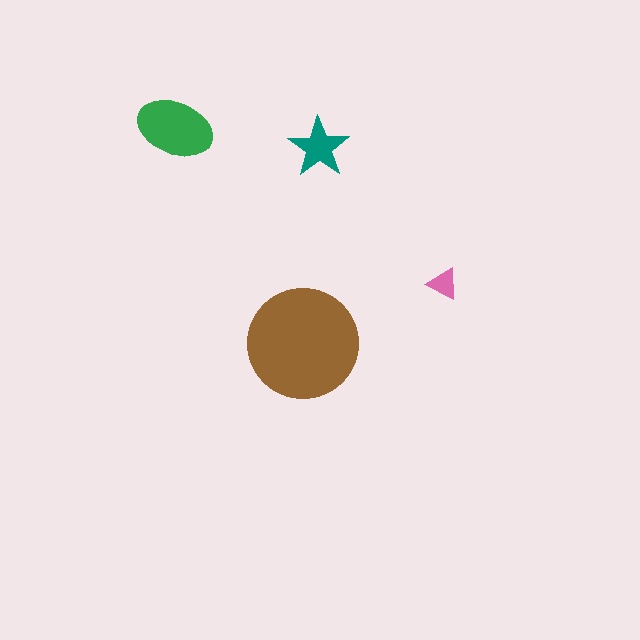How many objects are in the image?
There are 4 objects in the image.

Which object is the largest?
The brown circle.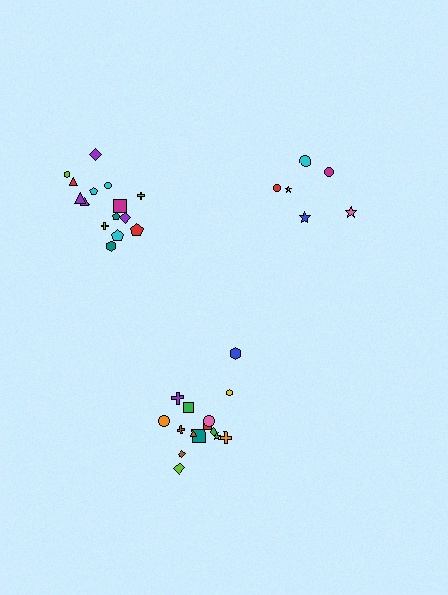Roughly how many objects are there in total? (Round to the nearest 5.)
Roughly 35 objects in total.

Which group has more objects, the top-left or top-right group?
The top-left group.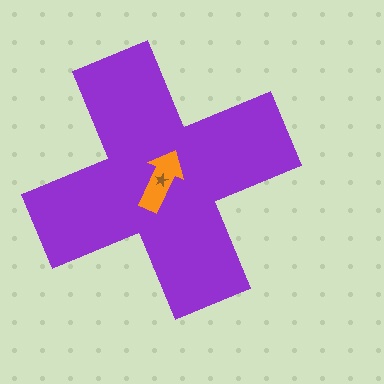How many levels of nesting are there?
3.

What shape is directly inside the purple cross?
The orange arrow.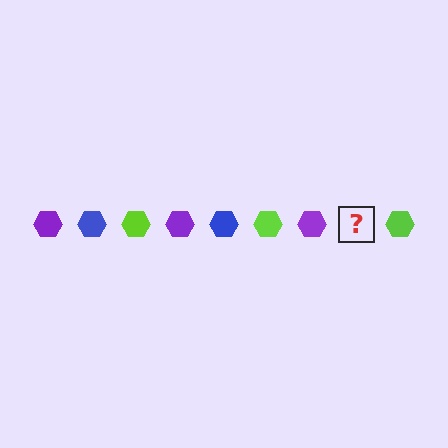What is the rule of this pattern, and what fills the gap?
The rule is that the pattern cycles through purple, blue, lime hexagons. The gap should be filled with a blue hexagon.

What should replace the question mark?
The question mark should be replaced with a blue hexagon.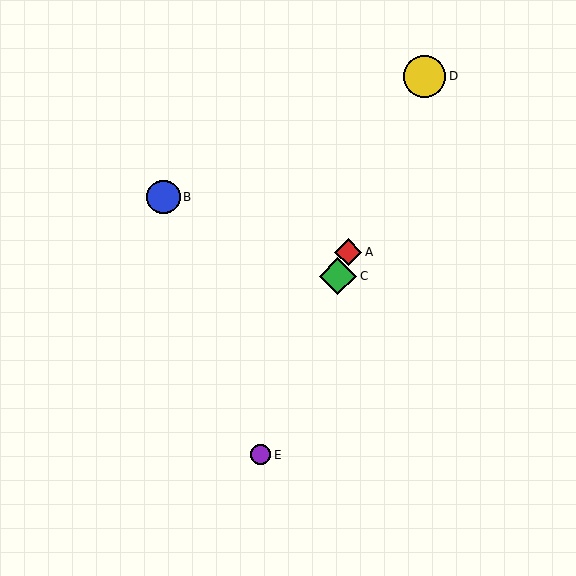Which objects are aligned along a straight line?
Objects A, C, D, E are aligned along a straight line.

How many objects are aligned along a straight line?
4 objects (A, C, D, E) are aligned along a straight line.